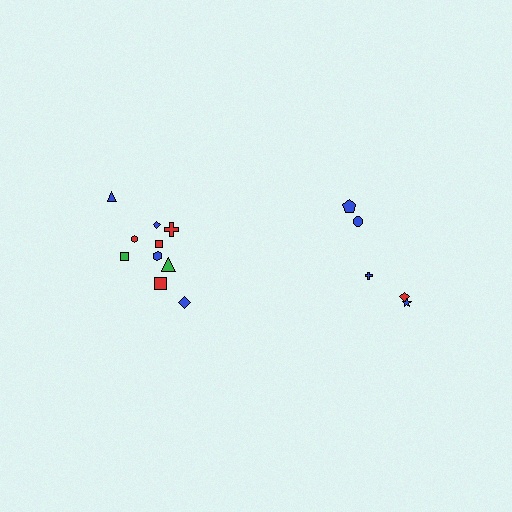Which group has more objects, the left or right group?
The left group.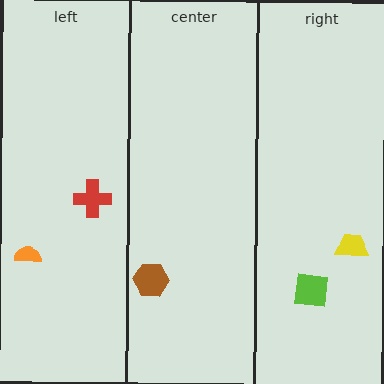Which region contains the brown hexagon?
The center region.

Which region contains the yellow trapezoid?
The right region.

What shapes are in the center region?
The brown hexagon.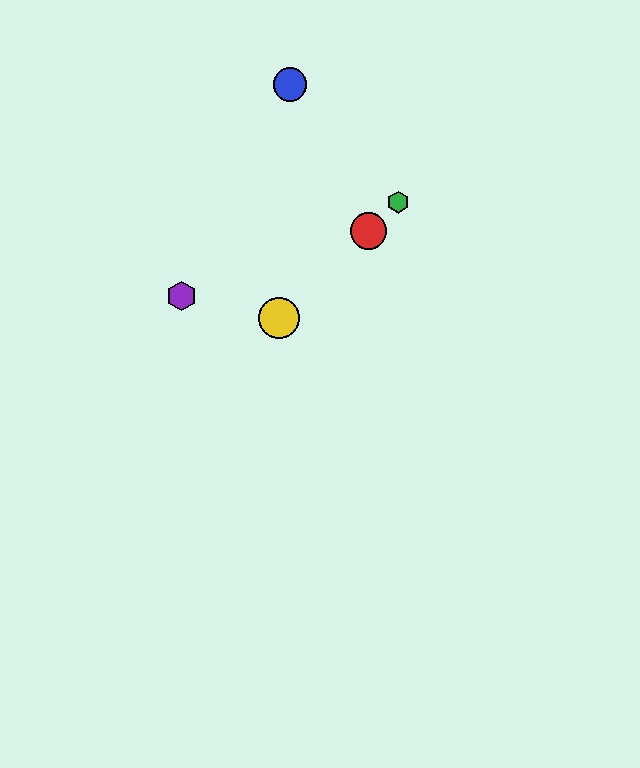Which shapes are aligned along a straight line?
The red circle, the green hexagon, the yellow circle are aligned along a straight line.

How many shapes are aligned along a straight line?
3 shapes (the red circle, the green hexagon, the yellow circle) are aligned along a straight line.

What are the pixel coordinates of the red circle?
The red circle is at (368, 231).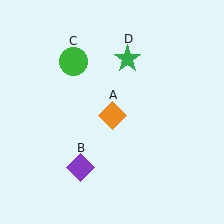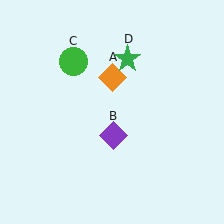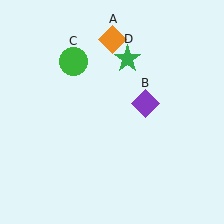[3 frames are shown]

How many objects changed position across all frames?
2 objects changed position: orange diamond (object A), purple diamond (object B).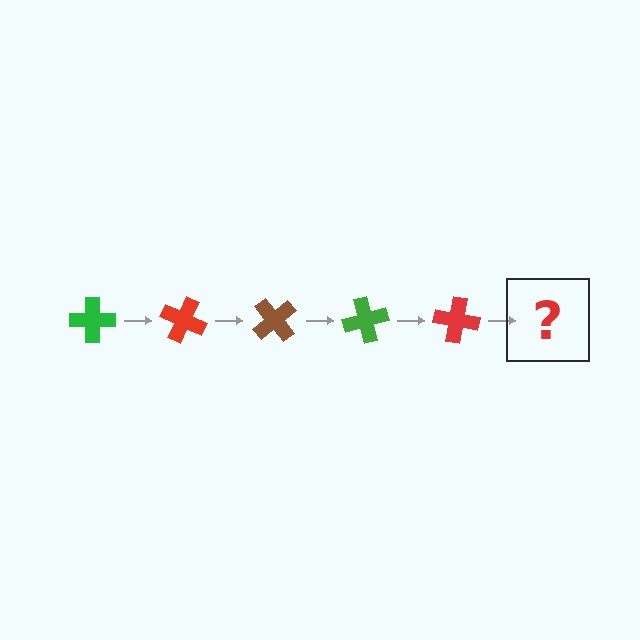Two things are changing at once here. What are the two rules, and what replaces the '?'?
The two rules are that it rotates 25 degrees each step and the color cycles through green, red, and brown. The '?' should be a brown cross, rotated 125 degrees from the start.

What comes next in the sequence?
The next element should be a brown cross, rotated 125 degrees from the start.